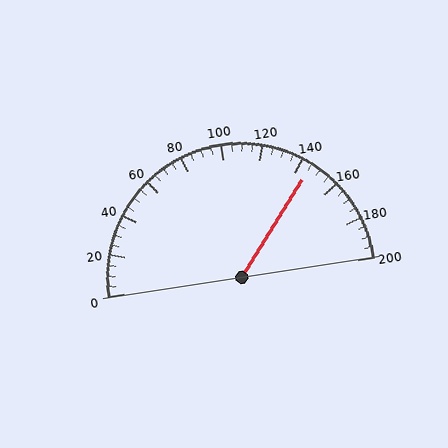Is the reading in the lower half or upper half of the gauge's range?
The reading is in the upper half of the range (0 to 200).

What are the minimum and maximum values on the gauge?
The gauge ranges from 0 to 200.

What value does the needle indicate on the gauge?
The needle indicates approximately 145.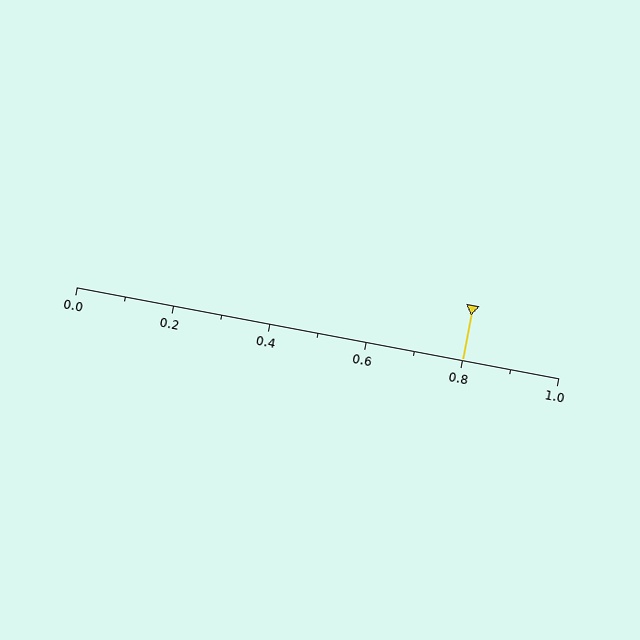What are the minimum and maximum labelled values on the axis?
The axis runs from 0.0 to 1.0.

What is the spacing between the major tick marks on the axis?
The major ticks are spaced 0.2 apart.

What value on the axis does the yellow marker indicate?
The marker indicates approximately 0.8.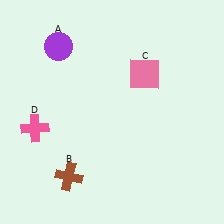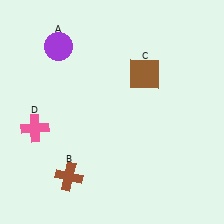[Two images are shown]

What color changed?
The square (C) changed from pink in Image 1 to brown in Image 2.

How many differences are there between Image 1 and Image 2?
There is 1 difference between the two images.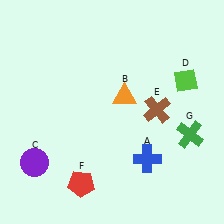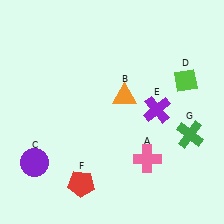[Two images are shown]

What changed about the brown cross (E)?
In Image 1, E is brown. In Image 2, it changed to purple.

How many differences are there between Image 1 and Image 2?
There are 2 differences between the two images.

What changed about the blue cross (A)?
In Image 1, A is blue. In Image 2, it changed to pink.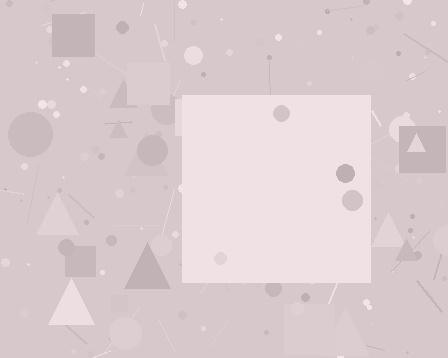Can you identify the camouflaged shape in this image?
The camouflaged shape is a square.